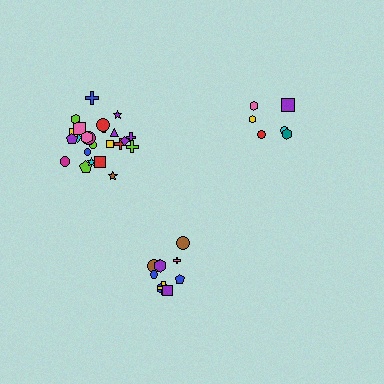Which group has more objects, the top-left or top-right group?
The top-left group.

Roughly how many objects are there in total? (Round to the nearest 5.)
Roughly 40 objects in total.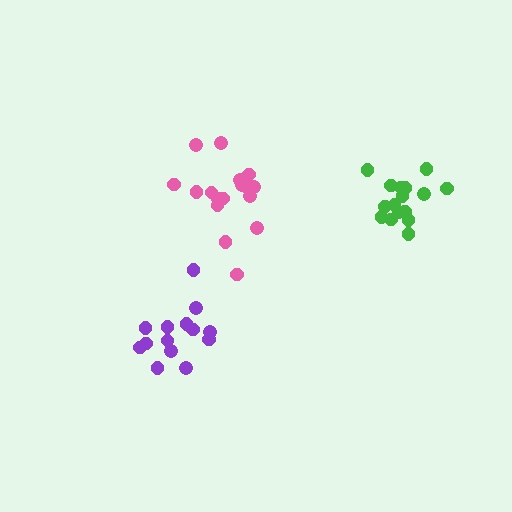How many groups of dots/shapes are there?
There are 3 groups.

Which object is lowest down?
The purple cluster is bottommost.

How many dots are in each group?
Group 1: 17 dots, Group 2: 14 dots, Group 3: 16 dots (47 total).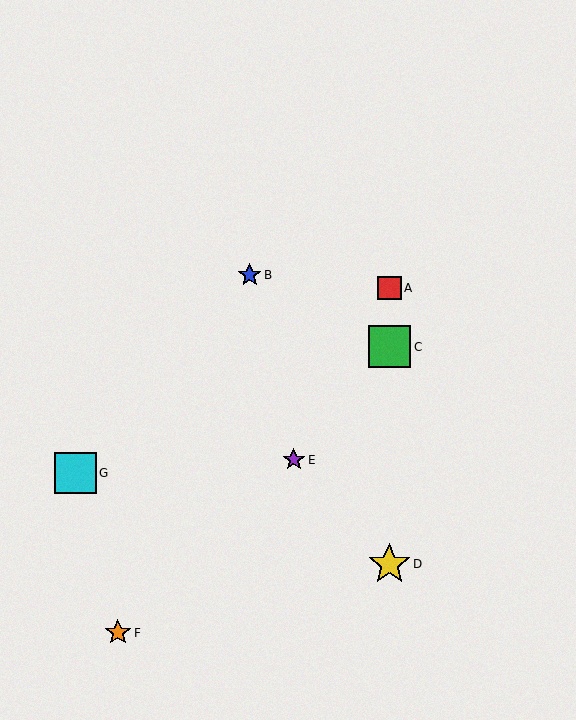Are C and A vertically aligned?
Yes, both are at x≈389.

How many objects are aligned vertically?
3 objects (A, C, D) are aligned vertically.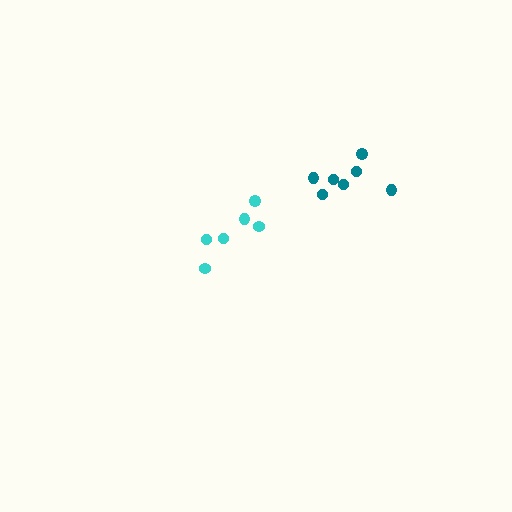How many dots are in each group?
Group 1: 6 dots, Group 2: 7 dots (13 total).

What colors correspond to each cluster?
The clusters are colored: cyan, teal.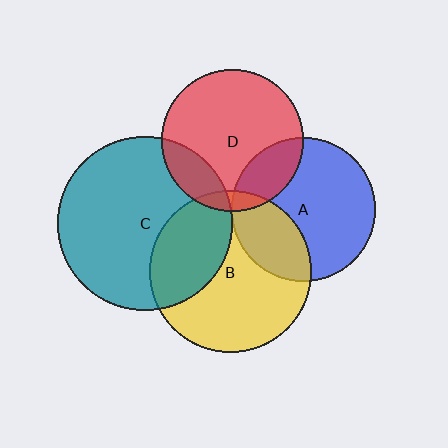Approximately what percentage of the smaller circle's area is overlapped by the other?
Approximately 20%.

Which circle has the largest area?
Circle C (teal).